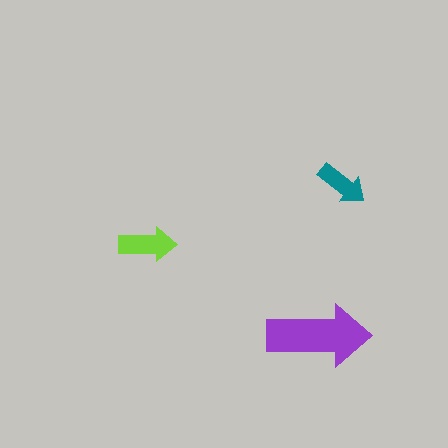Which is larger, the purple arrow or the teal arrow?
The purple one.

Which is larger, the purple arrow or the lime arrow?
The purple one.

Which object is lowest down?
The purple arrow is bottommost.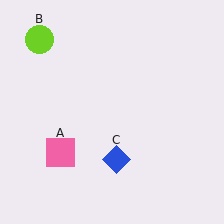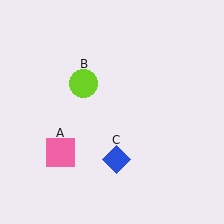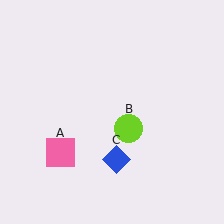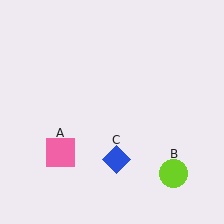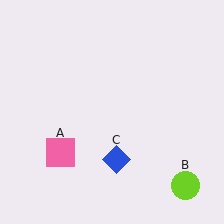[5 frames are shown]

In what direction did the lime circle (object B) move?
The lime circle (object B) moved down and to the right.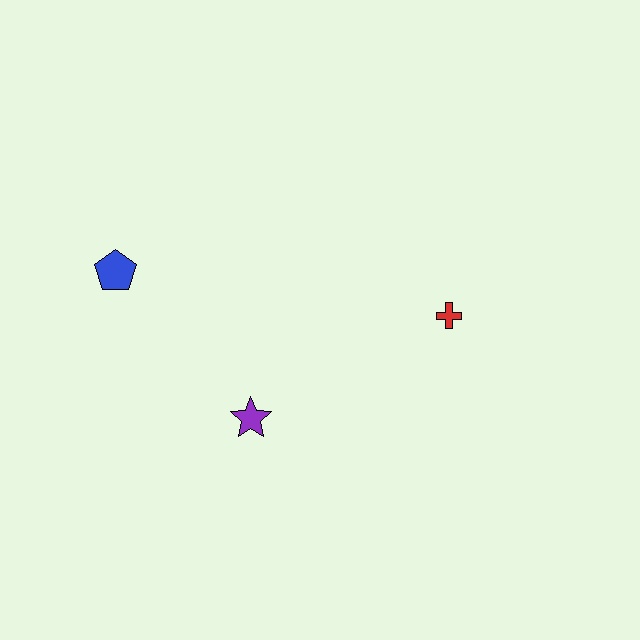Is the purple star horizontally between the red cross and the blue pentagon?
Yes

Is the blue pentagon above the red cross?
Yes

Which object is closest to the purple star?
The blue pentagon is closest to the purple star.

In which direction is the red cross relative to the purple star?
The red cross is to the right of the purple star.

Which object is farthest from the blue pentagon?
The red cross is farthest from the blue pentagon.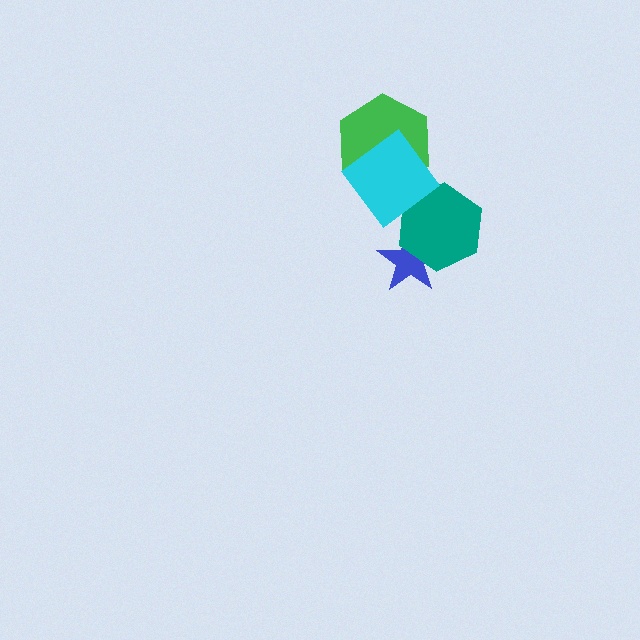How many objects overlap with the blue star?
1 object overlaps with the blue star.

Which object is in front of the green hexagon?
The cyan diamond is in front of the green hexagon.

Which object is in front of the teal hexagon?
The cyan diamond is in front of the teal hexagon.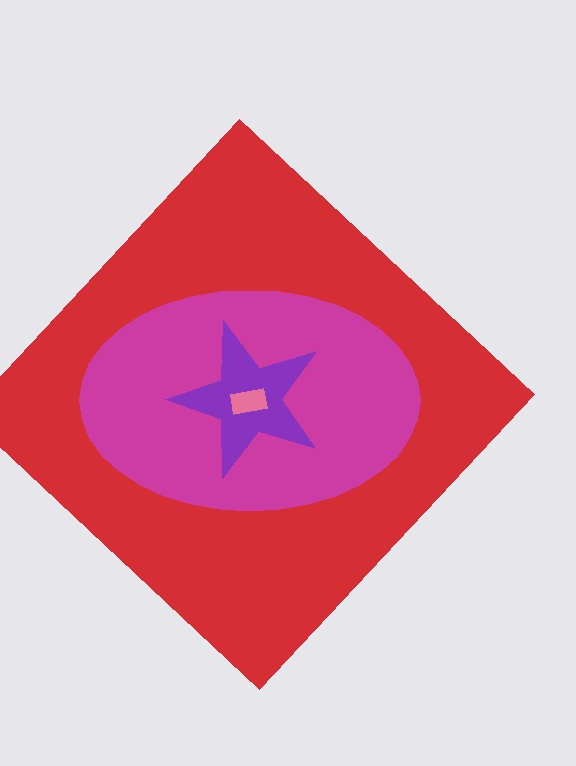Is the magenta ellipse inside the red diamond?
Yes.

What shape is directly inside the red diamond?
The magenta ellipse.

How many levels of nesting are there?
4.